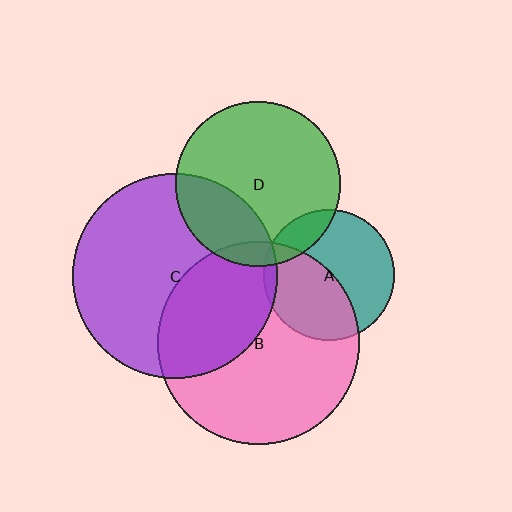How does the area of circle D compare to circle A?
Approximately 1.6 times.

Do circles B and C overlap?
Yes.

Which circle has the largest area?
Circle C (purple).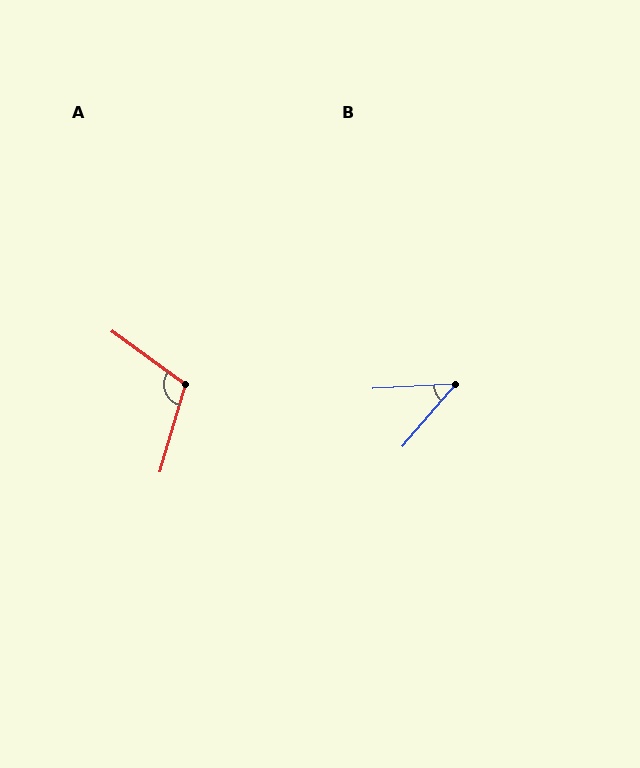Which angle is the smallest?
B, at approximately 46 degrees.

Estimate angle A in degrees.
Approximately 109 degrees.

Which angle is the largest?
A, at approximately 109 degrees.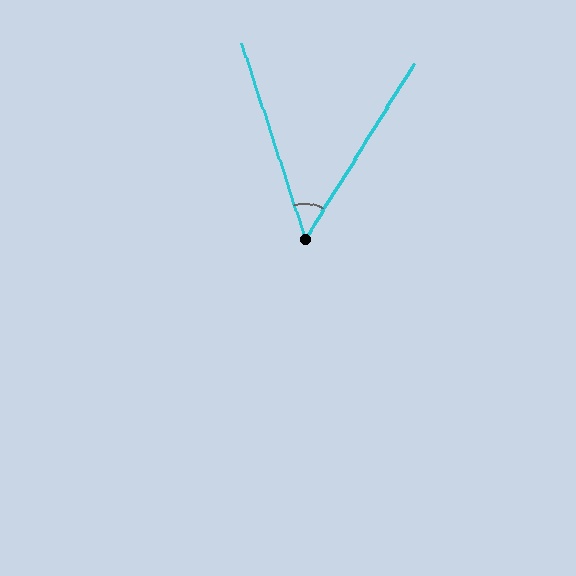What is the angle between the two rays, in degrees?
Approximately 50 degrees.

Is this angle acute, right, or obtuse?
It is acute.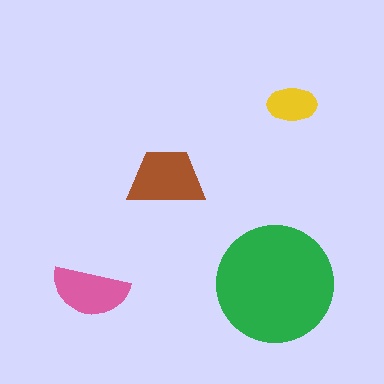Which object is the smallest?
The yellow ellipse.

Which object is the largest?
The green circle.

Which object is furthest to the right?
The yellow ellipse is rightmost.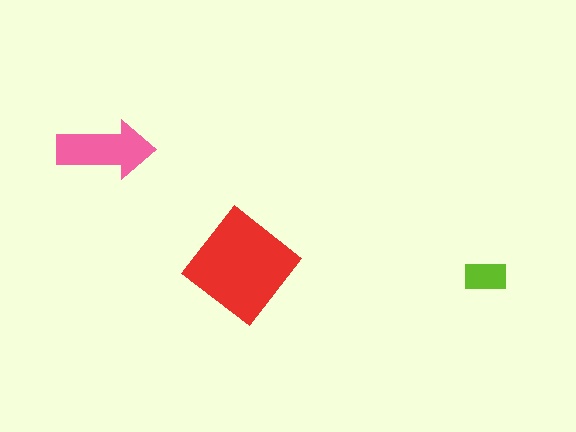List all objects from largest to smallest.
The red diamond, the pink arrow, the lime rectangle.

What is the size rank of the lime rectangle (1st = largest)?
3rd.